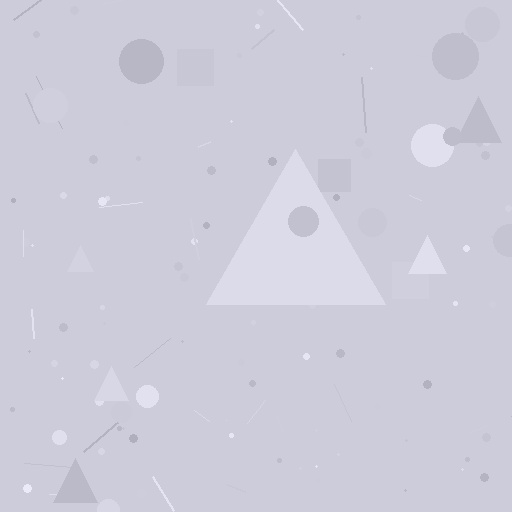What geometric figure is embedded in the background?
A triangle is embedded in the background.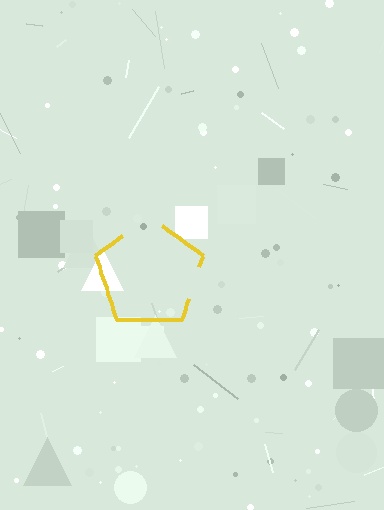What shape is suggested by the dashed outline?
The dashed outline suggests a pentagon.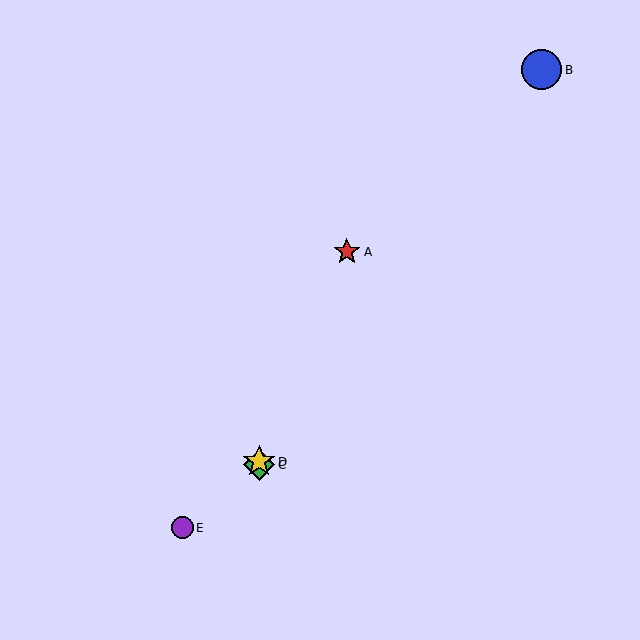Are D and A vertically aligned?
No, D is at x≈259 and A is at x≈347.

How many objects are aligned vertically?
2 objects (C, D) are aligned vertically.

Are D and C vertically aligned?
Yes, both are at x≈259.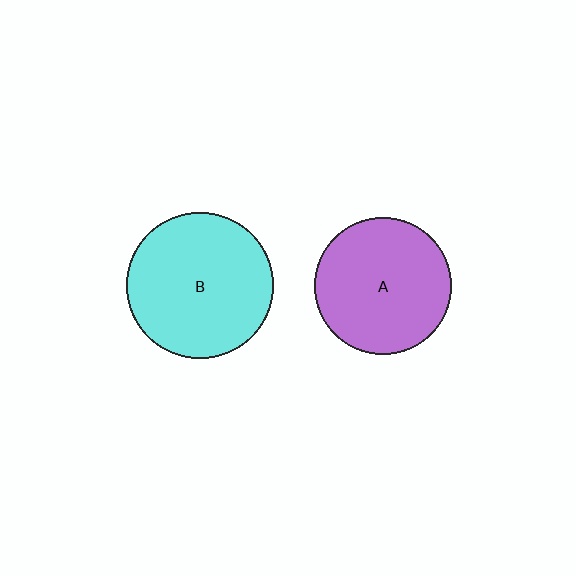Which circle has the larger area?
Circle B (cyan).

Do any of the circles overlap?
No, none of the circles overlap.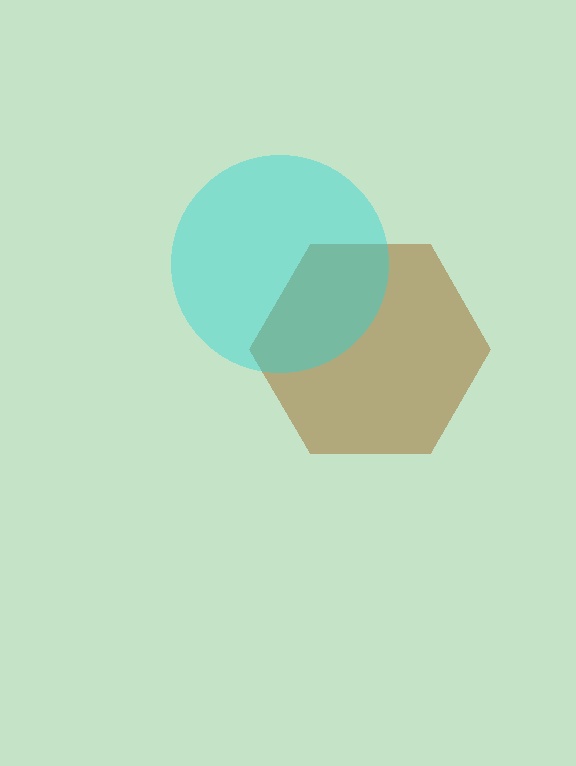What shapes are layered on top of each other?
The layered shapes are: a brown hexagon, a cyan circle.